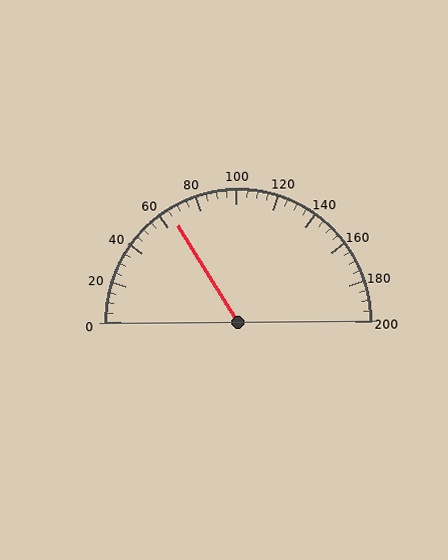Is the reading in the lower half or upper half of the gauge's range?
The reading is in the lower half of the range (0 to 200).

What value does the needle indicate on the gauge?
The needle indicates approximately 65.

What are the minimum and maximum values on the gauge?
The gauge ranges from 0 to 200.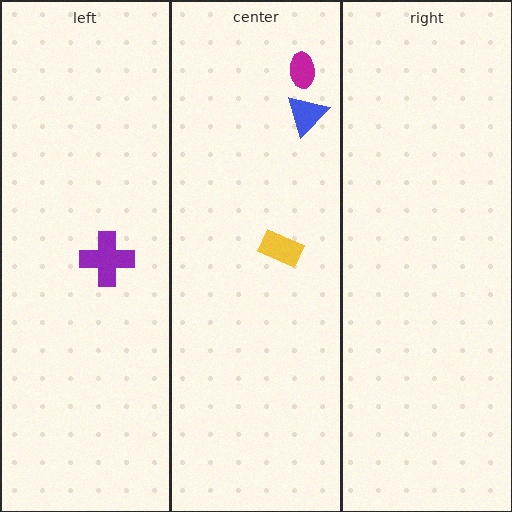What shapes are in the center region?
The magenta ellipse, the yellow rectangle, the blue triangle.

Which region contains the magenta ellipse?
The center region.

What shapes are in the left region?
The purple cross.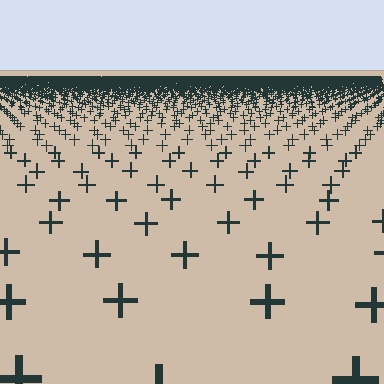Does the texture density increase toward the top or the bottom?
Density increases toward the top.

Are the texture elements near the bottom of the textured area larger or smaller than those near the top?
Larger. Near the bottom, elements are closer to the viewer and appear at a bigger on-screen size.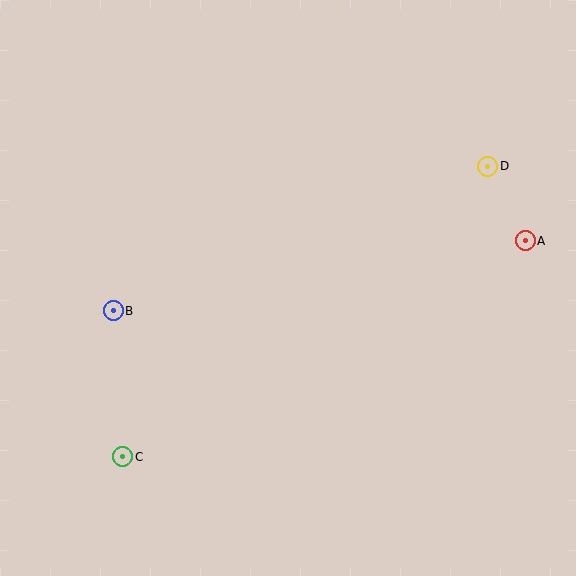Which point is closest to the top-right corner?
Point D is closest to the top-right corner.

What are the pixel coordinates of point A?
Point A is at (525, 241).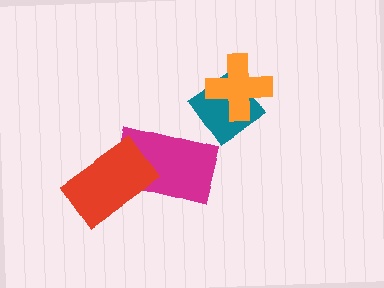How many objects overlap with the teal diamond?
1 object overlaps with the teal diamond.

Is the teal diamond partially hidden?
Yes, it is partially covered by another shape.